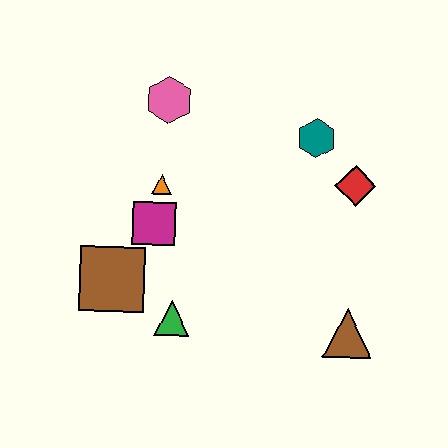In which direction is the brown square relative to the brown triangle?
The brown square is to the left of the brown triangle.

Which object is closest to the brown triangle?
The red diamond is closest to the brown triangle.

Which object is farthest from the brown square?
The red diamond is farthest from the brown square.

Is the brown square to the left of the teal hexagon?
Yes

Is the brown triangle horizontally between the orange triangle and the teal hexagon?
No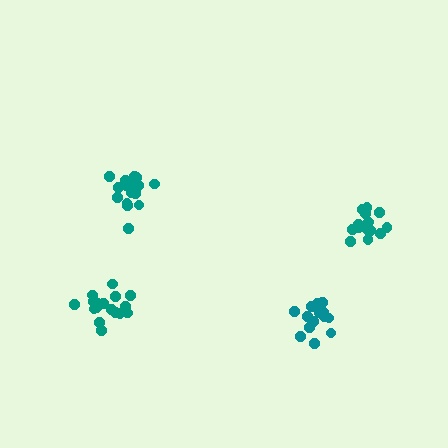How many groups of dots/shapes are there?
There are 4 groups.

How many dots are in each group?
Group 1: 14 dots, Group 2: 18 dots, Group 3: 15 dots, Group 4: 18 dots (65 total).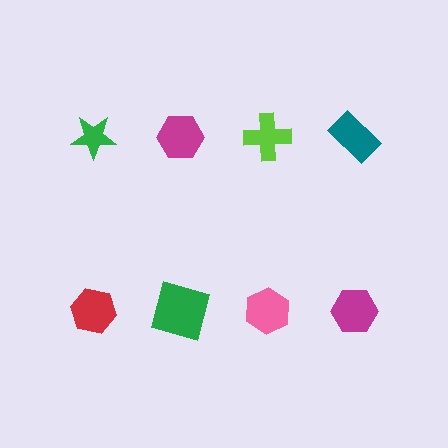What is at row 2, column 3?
A pink hexagon.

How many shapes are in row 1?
4 shapes.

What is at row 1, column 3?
A lime cross.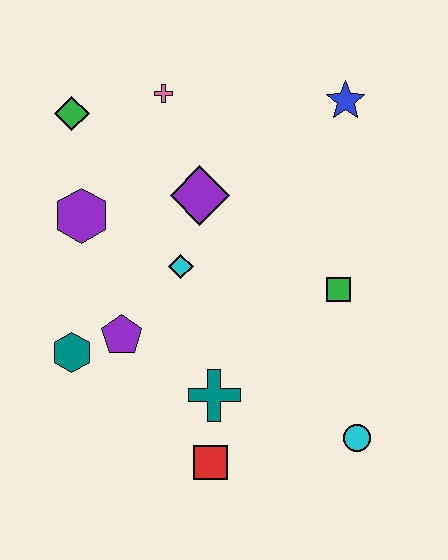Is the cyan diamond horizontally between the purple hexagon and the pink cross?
No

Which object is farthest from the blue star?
The red square is farthest from the blue star.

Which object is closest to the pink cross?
The green diamond is closest to the pink cross.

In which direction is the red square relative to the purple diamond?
The red square is below the purple diamond.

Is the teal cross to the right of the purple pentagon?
Yes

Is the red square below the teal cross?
Yes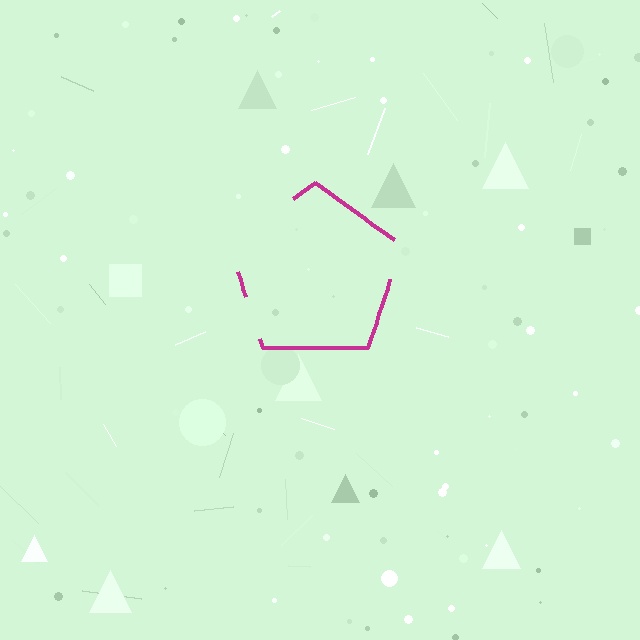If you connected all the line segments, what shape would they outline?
They would outline a pentagon.